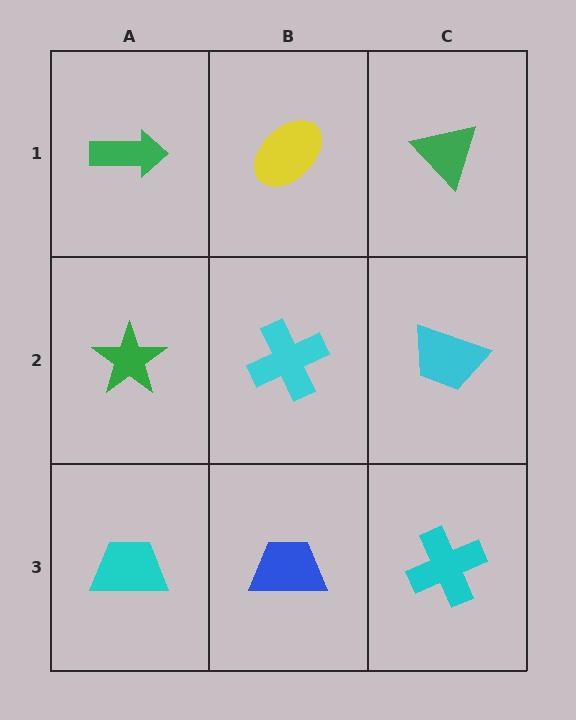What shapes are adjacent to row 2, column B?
A yellow ellipse (row 1, column B), a blue trapezoid (row 3, column B), a green star (row 2, column A), a cyan trapezoid (row 2, column C).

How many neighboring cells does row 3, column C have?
2.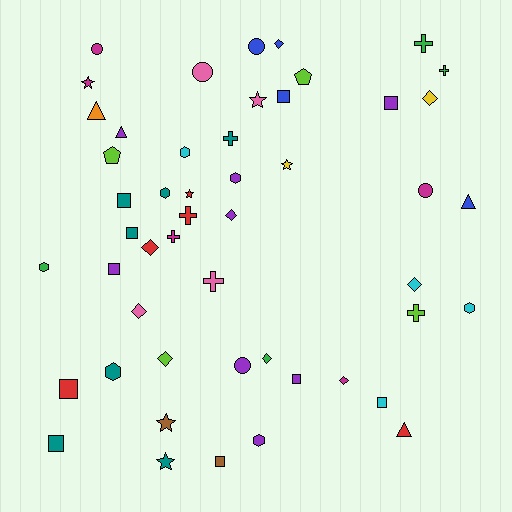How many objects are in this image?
There are 50 objects.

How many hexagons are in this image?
There are 7 hexagons.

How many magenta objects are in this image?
There are 5 magenta objects.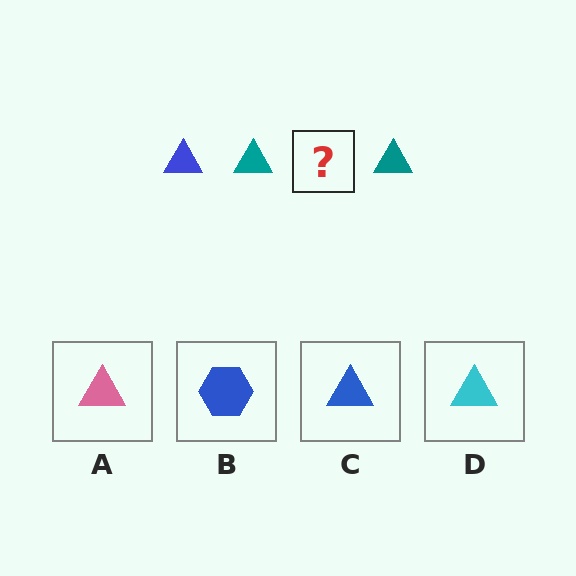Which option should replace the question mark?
Option C.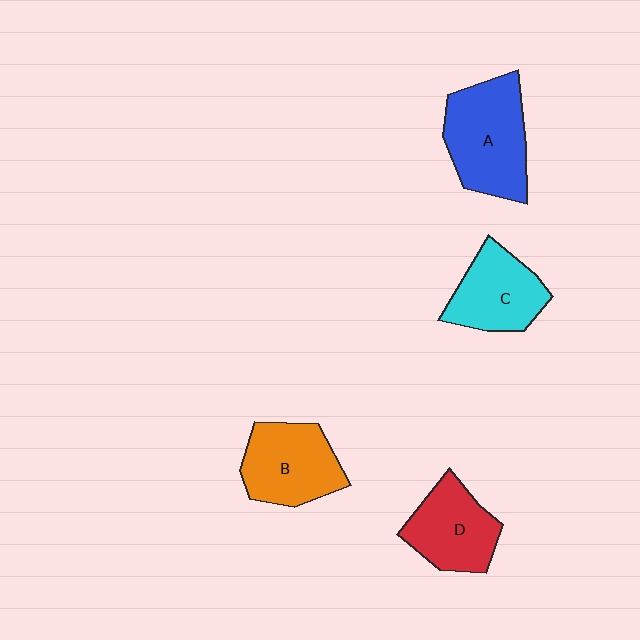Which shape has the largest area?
Shape A (blue).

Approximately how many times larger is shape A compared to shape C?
Approximately 1.3 times.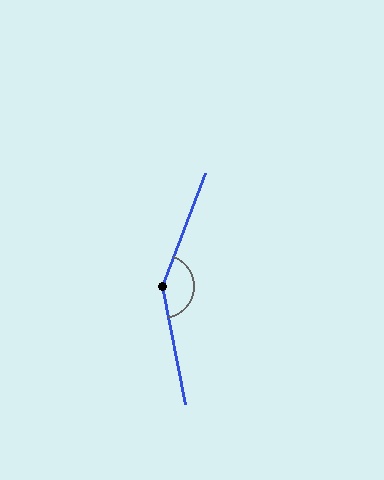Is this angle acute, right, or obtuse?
It is obtuse.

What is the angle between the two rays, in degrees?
Approximately 148 degrees.